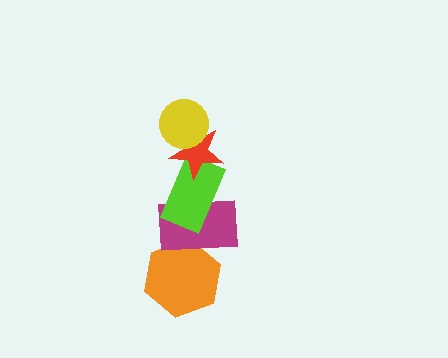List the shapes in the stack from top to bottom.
From top to bottom: the yellow circle, the red star, the lime rectangle, the magenta rectangle, the orange hexagon.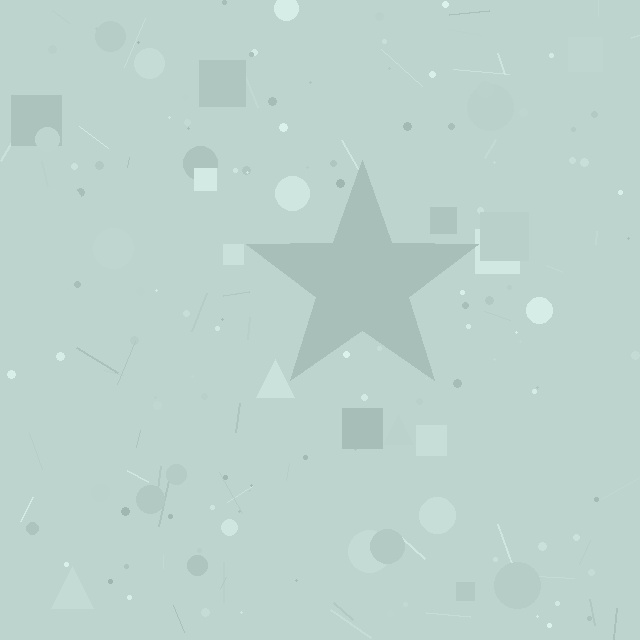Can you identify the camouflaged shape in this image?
The camouflaged shape is a star.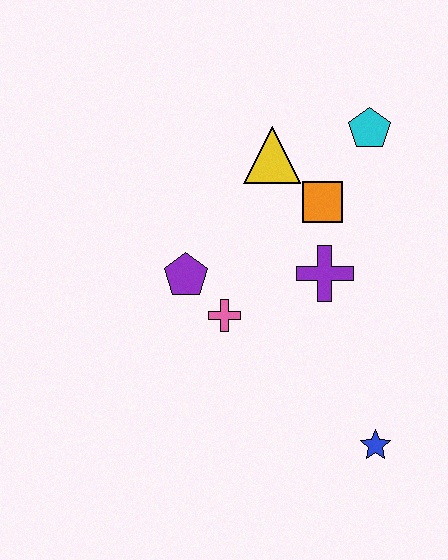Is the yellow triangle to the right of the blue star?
No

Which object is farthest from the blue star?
The cyan pentagon is farthest from the blue star.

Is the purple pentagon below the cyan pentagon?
Yes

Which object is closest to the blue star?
The purple cross is closest to the blue star.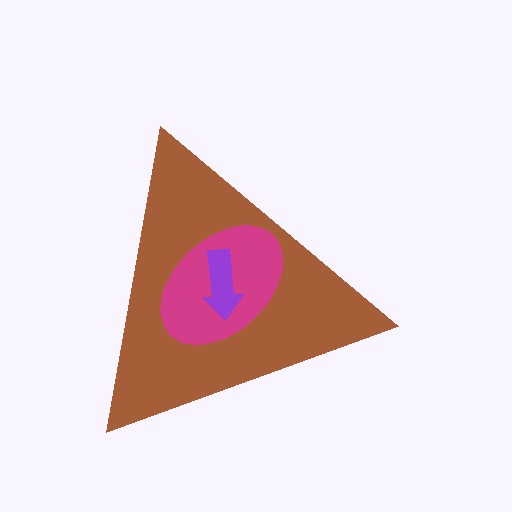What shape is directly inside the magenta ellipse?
The purple arrow.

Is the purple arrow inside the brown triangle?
Yes.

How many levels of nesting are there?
3.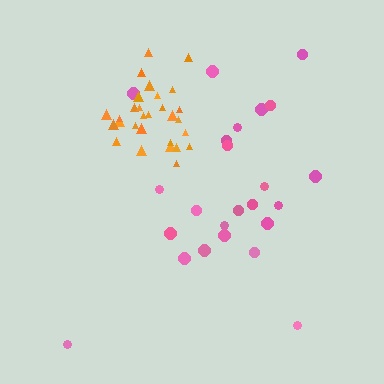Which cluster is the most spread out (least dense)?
Pink.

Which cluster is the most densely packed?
Orange.